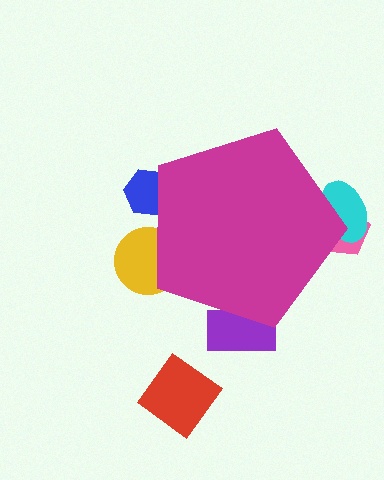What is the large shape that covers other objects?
A magenta pentagon.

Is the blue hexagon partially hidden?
Yes, the blue hexagon is partially hidden behind the magenta pentagon.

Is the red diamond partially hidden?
No, the red diamond is fully visible.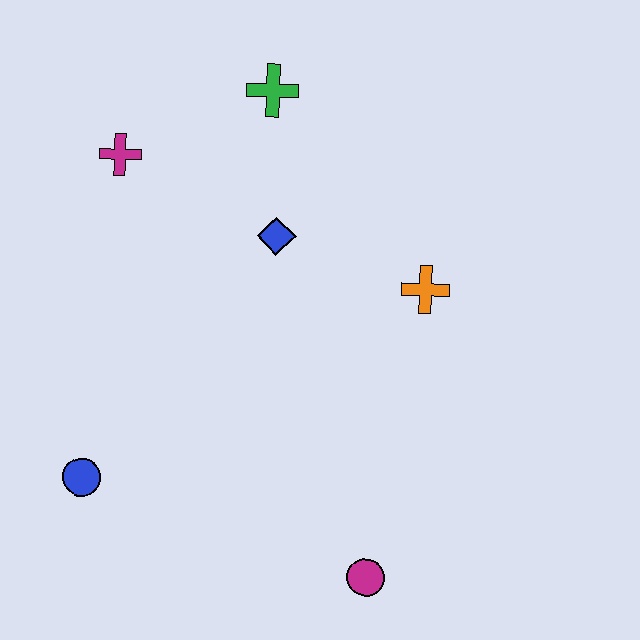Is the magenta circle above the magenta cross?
No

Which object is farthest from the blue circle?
The green cross is farthest from the blue circle.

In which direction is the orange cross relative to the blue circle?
The orange cross is to the right of the blue circle.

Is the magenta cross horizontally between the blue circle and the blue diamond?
Yes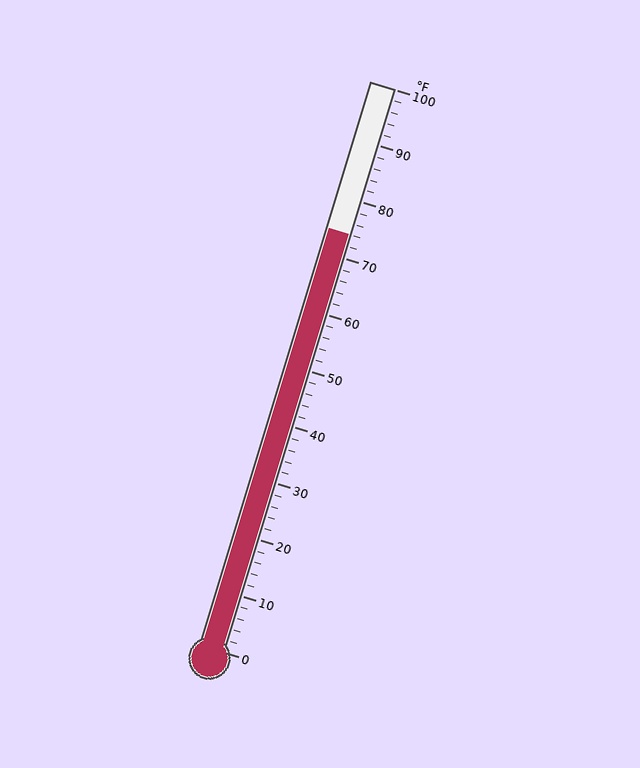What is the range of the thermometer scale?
The thermometer scale ranges from 0°F to 100°F.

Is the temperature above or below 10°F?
The temperature is above 10°F.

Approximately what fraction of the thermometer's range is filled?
The thermometer is filled to approximately 75% of its range.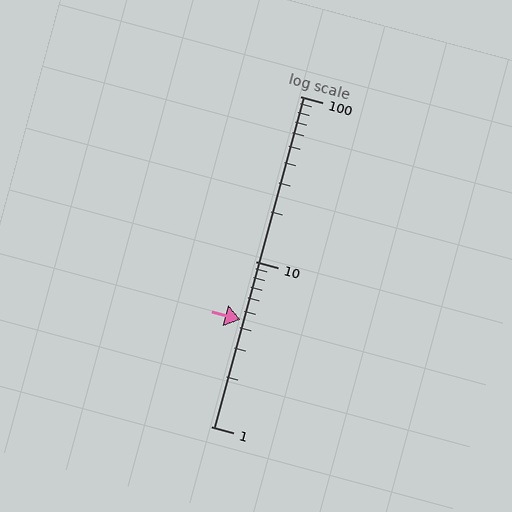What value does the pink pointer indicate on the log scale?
The pointer indicates approximately 4.4.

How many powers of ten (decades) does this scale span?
The scale spans 2 decades, from 1 to 100.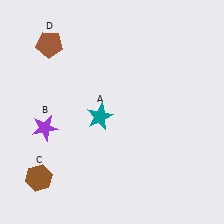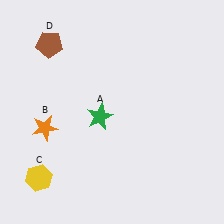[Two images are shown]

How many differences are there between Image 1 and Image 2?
There are 3 differences between the two images.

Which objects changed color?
A changed from teal to green. B changed from purple to orange. C changed from brown to yellow.